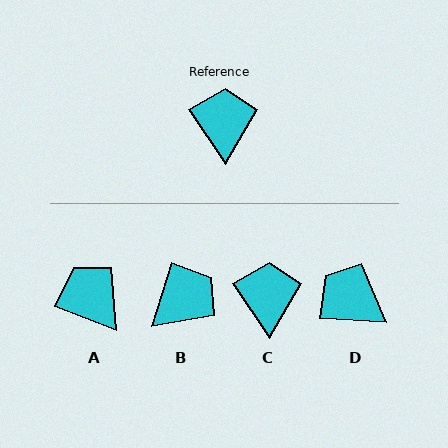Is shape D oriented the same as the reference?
No, it is off by about 53 degrees.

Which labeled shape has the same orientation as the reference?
C.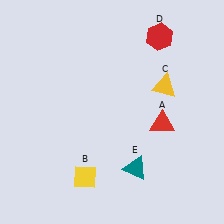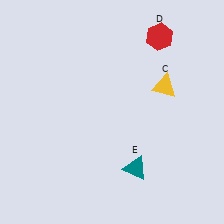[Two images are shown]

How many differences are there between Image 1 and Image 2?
There are 2 differences between the two images.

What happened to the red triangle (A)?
The red triangle (A) was removed in Image 2. It was in the bottom-right area of Image 1.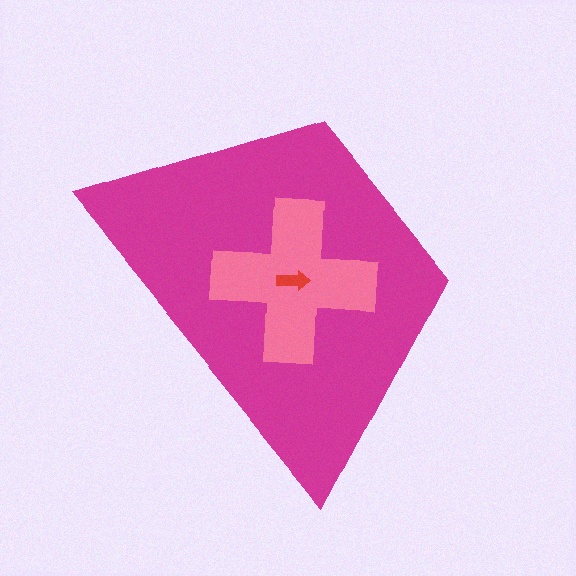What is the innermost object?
The red arrow.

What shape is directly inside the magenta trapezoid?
The pink cross.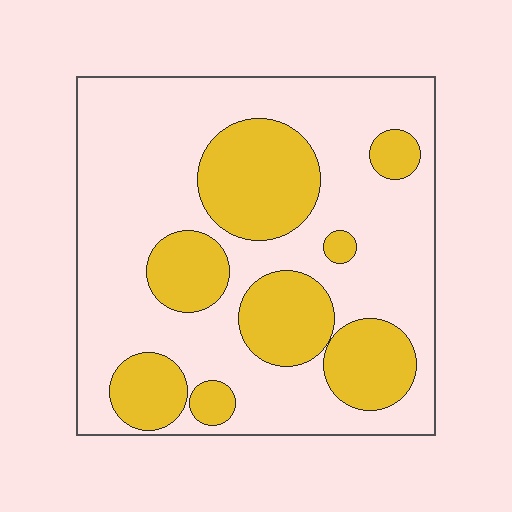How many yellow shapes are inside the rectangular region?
8.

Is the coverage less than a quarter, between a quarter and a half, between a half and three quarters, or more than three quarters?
Between a quarter and a half.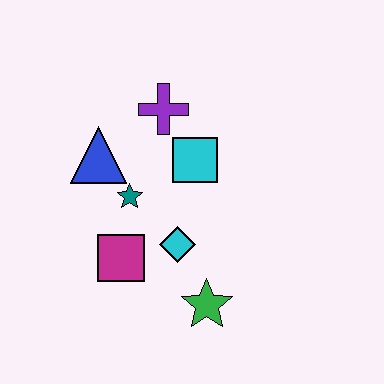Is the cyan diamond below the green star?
No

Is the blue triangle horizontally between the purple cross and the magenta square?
No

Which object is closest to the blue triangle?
The teal star is closest to the blue triangle.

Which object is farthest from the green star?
The purple cross is farthest from the green star.